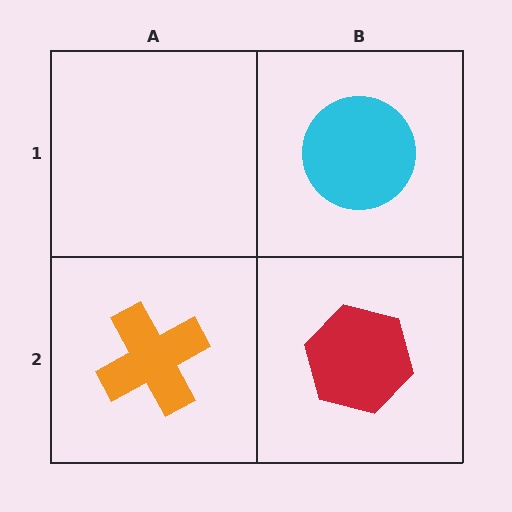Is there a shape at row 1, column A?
No, that cell is empty.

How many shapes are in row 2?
2 shapes.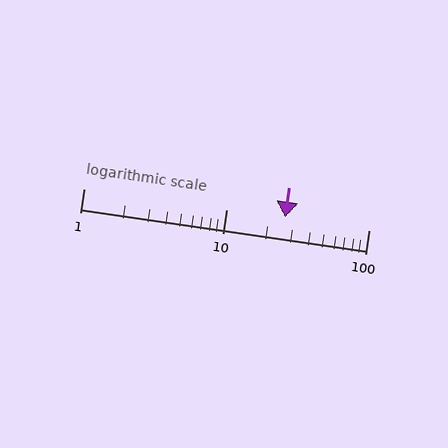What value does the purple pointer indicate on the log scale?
The pointer indicates approximately 26.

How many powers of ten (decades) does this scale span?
The scale spans 2 decades, from 1 to 100.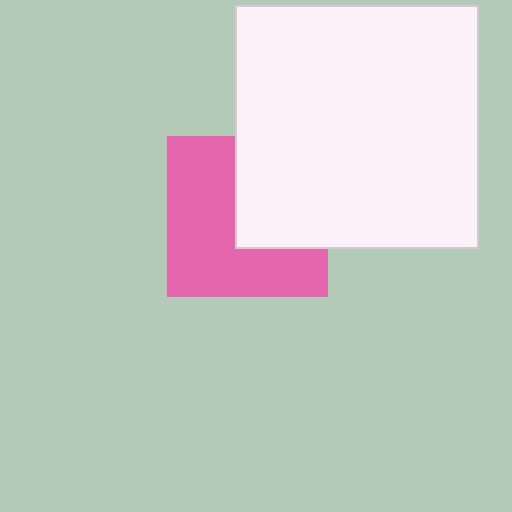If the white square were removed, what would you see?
You would see the complete pink square.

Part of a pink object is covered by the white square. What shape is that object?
It is a square.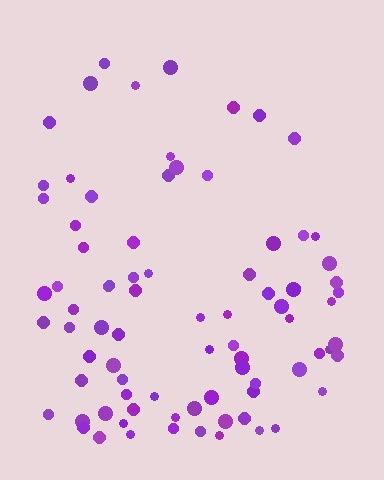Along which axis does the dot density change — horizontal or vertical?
Vertical.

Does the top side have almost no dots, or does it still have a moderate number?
Still a moderate number, just noticeably fewer than the bottom.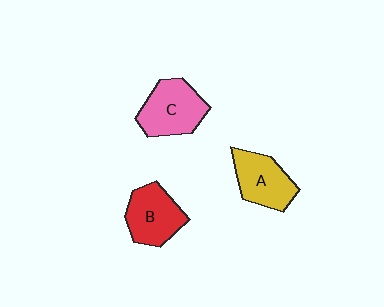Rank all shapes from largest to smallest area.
From largest to smallest: C (pink), B (red), A (yellow).